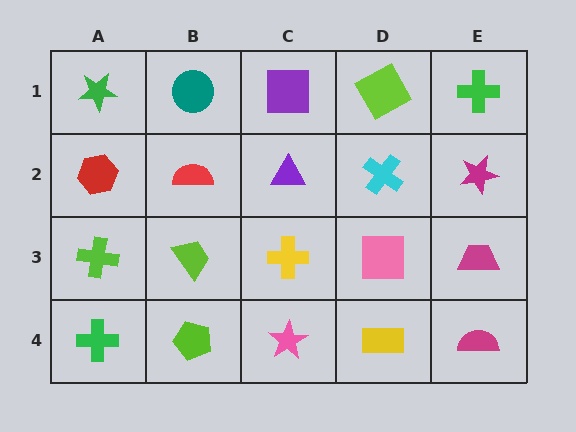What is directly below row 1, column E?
A magenta star.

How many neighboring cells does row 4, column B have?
3.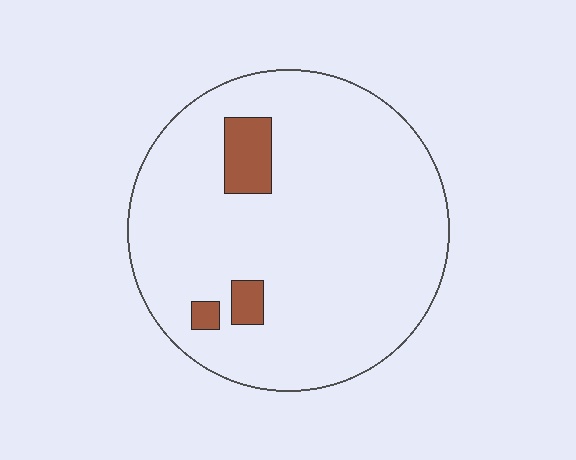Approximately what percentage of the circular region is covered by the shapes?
Approximately 5%.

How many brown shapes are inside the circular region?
3.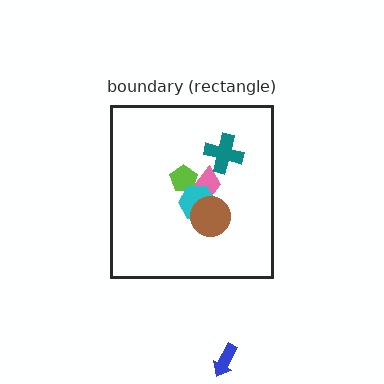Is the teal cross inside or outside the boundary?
Inside.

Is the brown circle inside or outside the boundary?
Inside.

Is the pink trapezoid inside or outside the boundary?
Inside.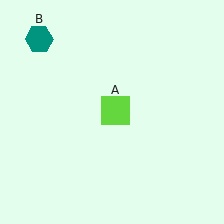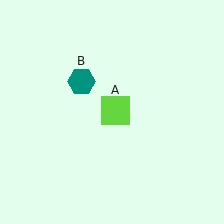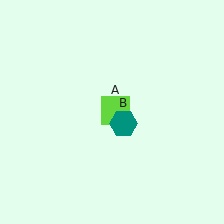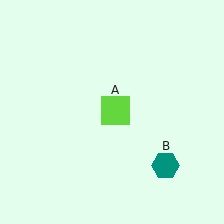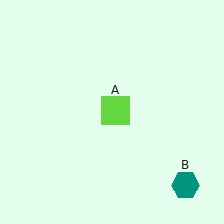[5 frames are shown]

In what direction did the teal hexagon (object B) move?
The teal hexagon (object B) moved down and to the right.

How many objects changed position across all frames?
1 object changed position: teal hexagon (object B).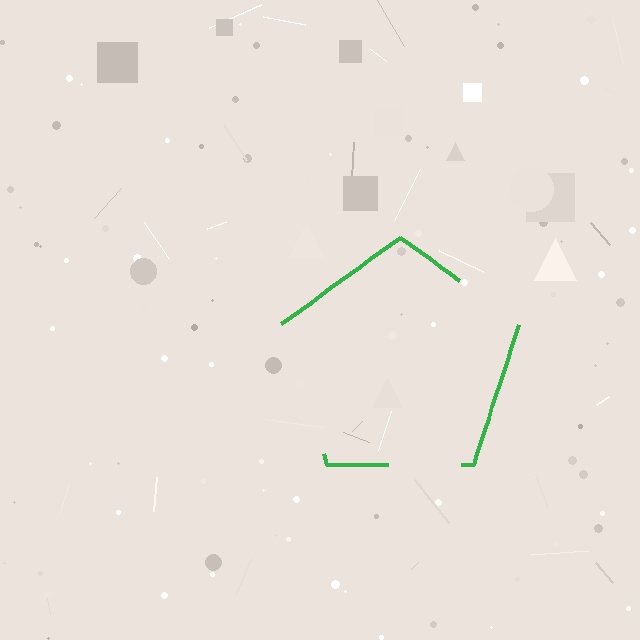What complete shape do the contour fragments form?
The contour fragments form a pentagon.